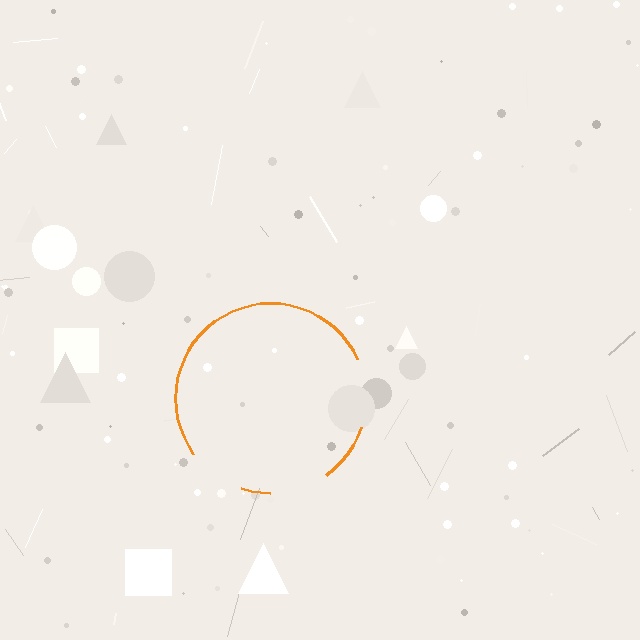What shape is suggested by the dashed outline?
The dashed outline suggests a circle.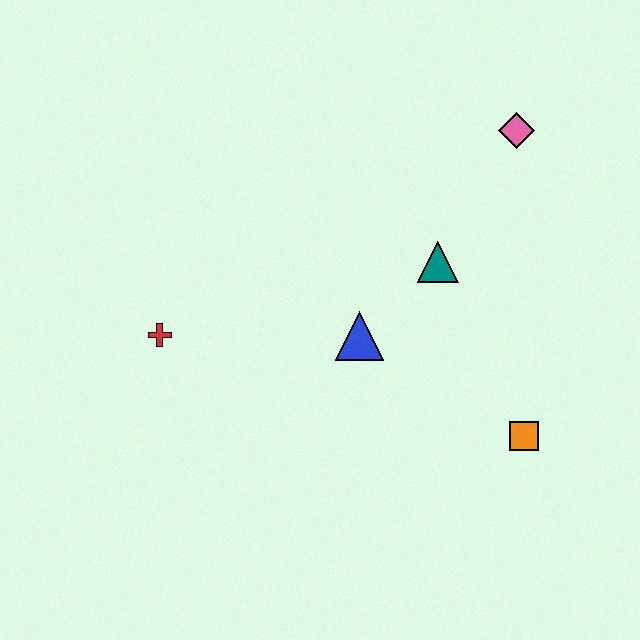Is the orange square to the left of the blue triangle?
No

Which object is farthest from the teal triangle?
The red cross is farthest from the teal triangle.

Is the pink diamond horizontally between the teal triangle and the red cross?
No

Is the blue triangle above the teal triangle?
No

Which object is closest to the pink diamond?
The teal triangle is closest to the pink diamond.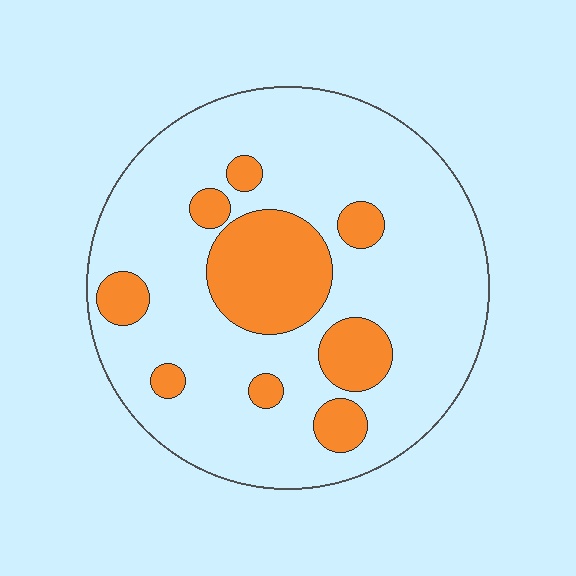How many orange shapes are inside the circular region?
9.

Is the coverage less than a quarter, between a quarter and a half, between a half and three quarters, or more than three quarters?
Less than a quarter.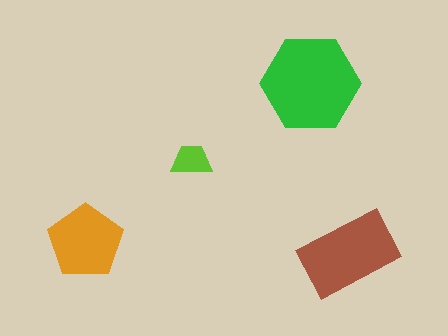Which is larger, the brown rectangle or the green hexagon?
The green hexagon.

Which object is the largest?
The green hexagon.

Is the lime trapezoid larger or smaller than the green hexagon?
Smaller.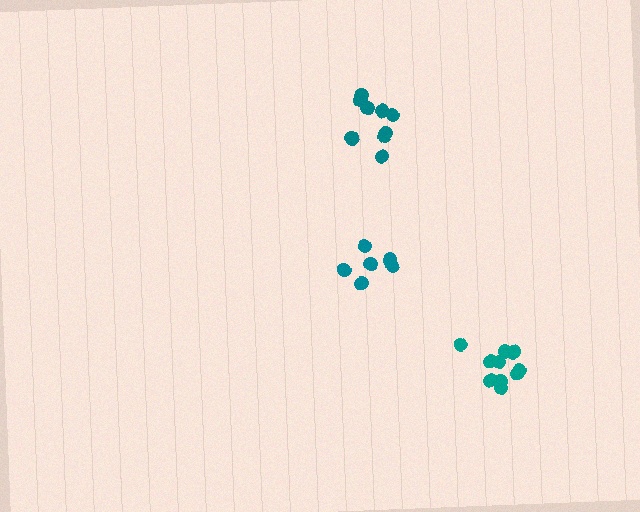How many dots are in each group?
Group 1: 10 dots, Group 2: 9 dots, Group 3: 6 dots (25 total).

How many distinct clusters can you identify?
There are 3 distinct clusters.